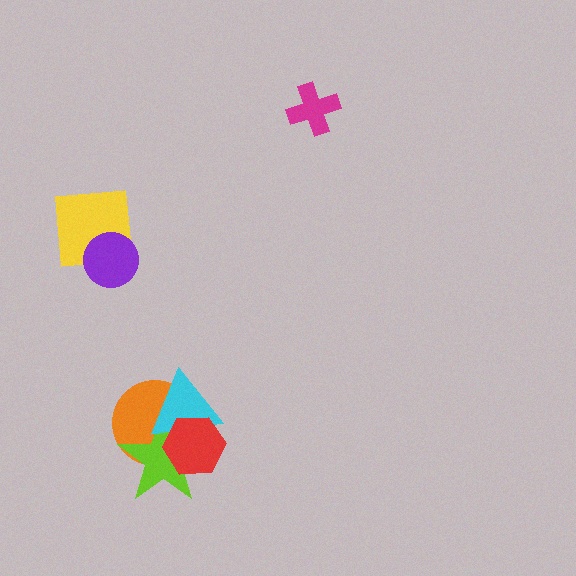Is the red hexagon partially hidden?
No, no other shape covers it.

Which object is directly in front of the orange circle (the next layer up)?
The lime star is directly in front of the orange circle.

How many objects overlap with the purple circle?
1 object overlaps with the purple circle.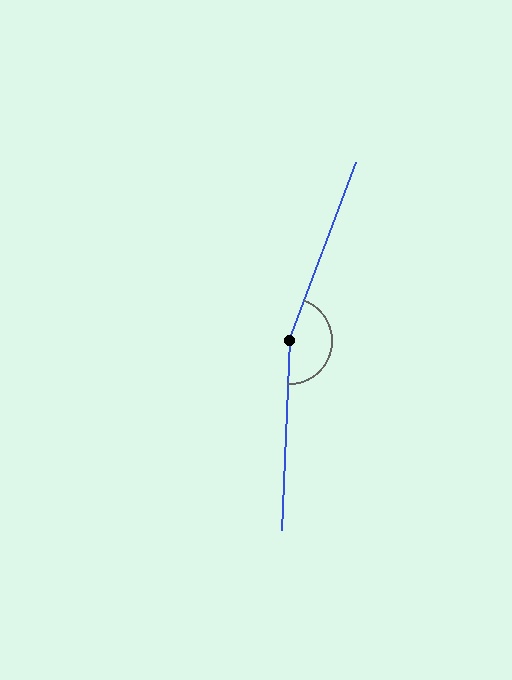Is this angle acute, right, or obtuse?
It is obtuse.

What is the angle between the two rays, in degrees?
Approximately 162 degrees.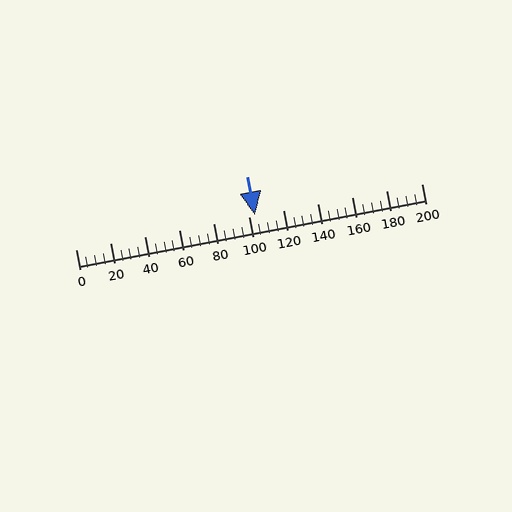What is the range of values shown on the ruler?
The ruler shows values from 0 to 200.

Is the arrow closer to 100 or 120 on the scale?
The arrow is closer to 100.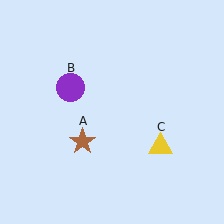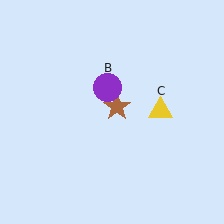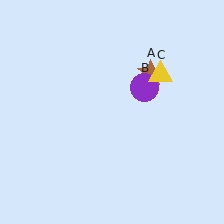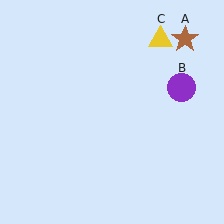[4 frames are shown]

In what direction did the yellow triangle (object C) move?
The yellow triangle (object C) moved up.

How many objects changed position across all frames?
3 objects changed position: brown star (object A), purple circle (object B), yellow triangle (object C).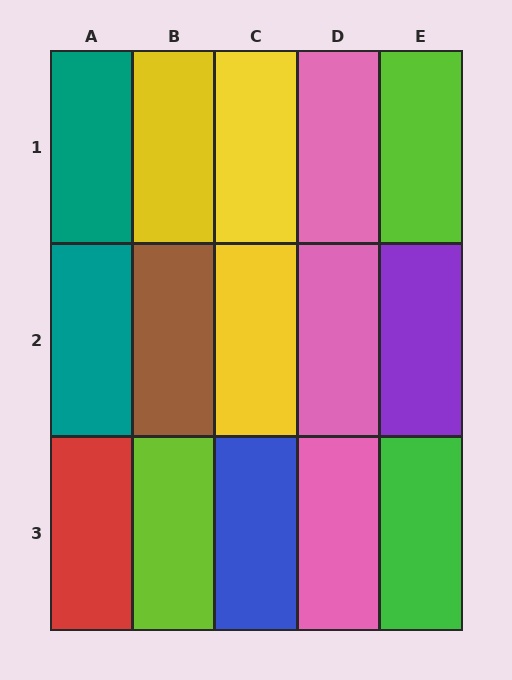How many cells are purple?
1 cell is purple.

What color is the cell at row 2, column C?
Yellow.